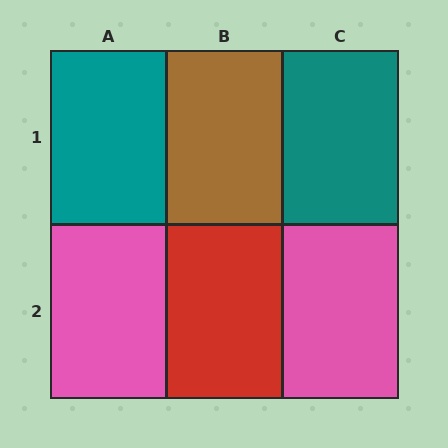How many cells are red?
1 cell is red.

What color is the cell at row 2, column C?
Pink.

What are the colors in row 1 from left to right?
Teal, brown, teal.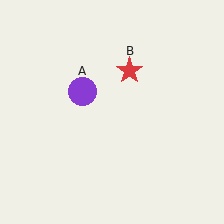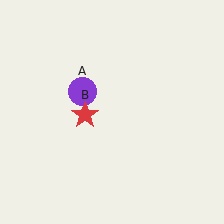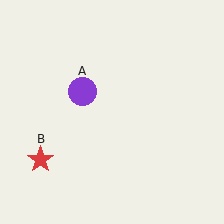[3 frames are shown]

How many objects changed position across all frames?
1 object changed position: red star (object B).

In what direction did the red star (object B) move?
The red star (object B) moved down and to the left.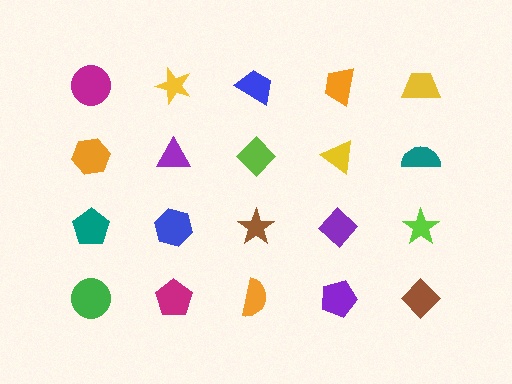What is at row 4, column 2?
A magenta pentagon.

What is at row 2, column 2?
A purple triangle.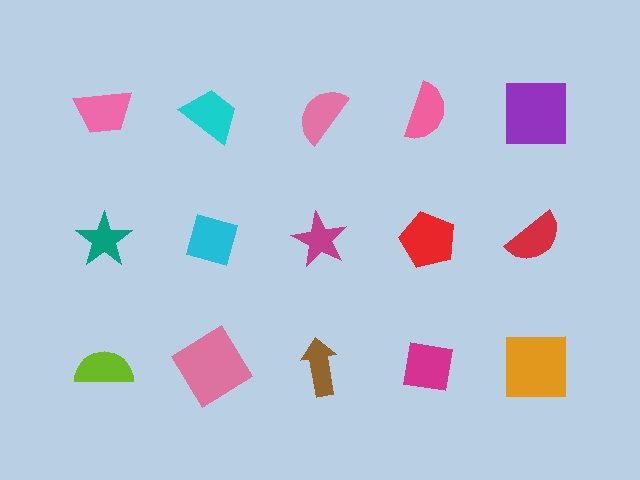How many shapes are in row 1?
5 shapes.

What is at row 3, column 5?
An orange square.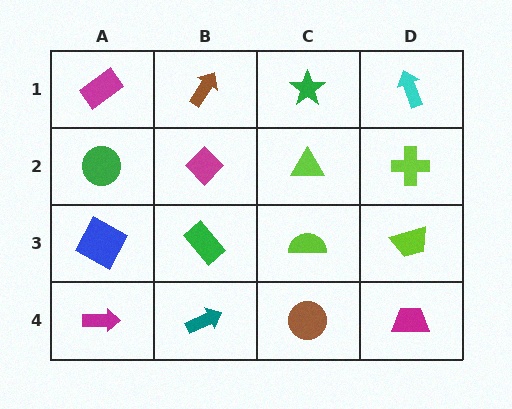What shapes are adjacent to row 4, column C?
A lime semicircle (row 3, column C), a teal arrow (row 4, column B), a magenta trapezoid (row 4, column D).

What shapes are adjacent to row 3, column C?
A lime triangle (row 2, column C), a brown circle (row 4, column C), a green rectangle (row 3, column B), a lime trapezoid (row 3, column D).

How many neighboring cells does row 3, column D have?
3.